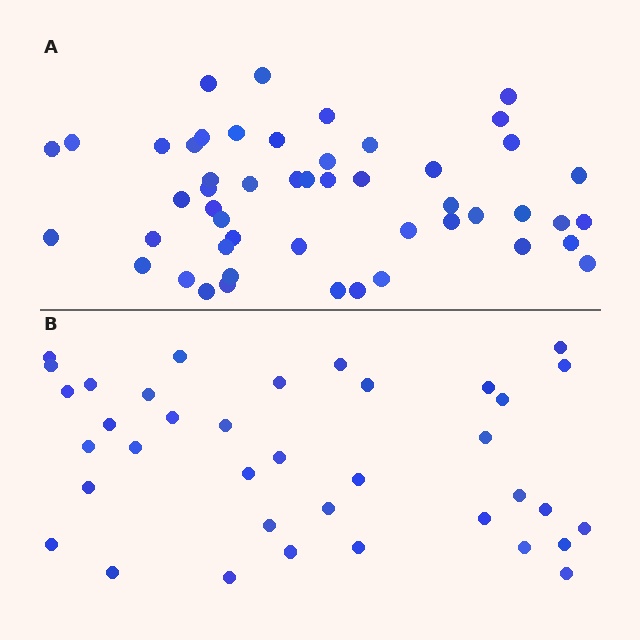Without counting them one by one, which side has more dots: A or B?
Region A (the top region) has more dots.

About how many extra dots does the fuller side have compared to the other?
Region A has approximately 15 more dots than region B.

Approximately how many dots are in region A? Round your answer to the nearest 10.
About 50 dots.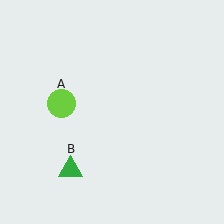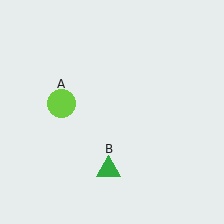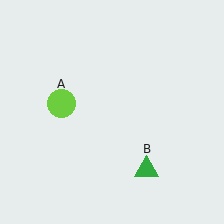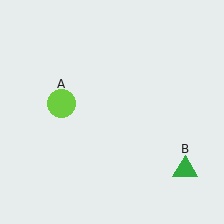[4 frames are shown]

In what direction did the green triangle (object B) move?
The green triangle (object B) moved right.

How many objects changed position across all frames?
1 object changed position: green triangle (object B).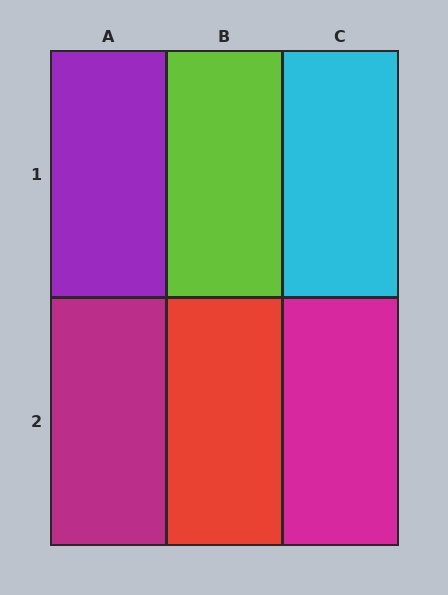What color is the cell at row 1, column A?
Purple.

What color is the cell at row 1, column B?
Lime.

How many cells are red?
1 cell is red.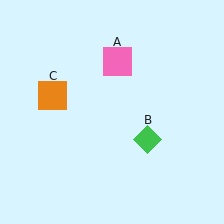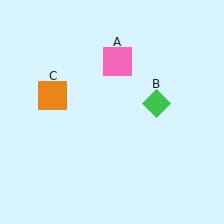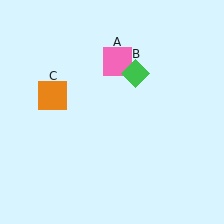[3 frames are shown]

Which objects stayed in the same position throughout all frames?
Pink square (object A) and orange square (object C) remained stationary.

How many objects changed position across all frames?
1 object changed position: green diamond (object B).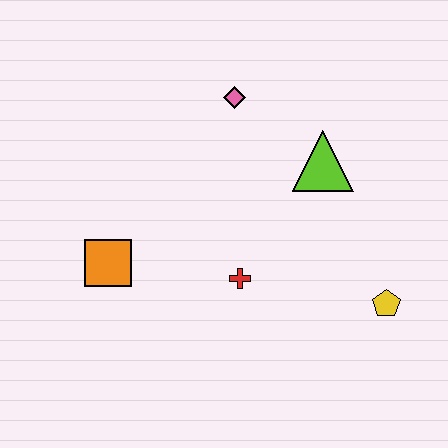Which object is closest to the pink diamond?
The lime triangle is closest to the pink diamond.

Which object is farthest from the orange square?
The yellow pentagon is farthest from the orange square.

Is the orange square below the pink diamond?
Yes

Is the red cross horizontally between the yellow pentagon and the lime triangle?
No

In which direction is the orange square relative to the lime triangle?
The orange square is to the left of the lime triangle.